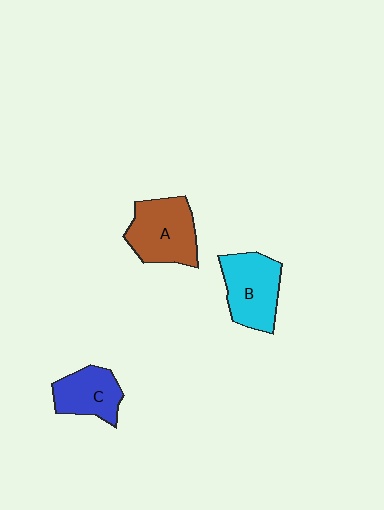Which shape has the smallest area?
Shape C (blue).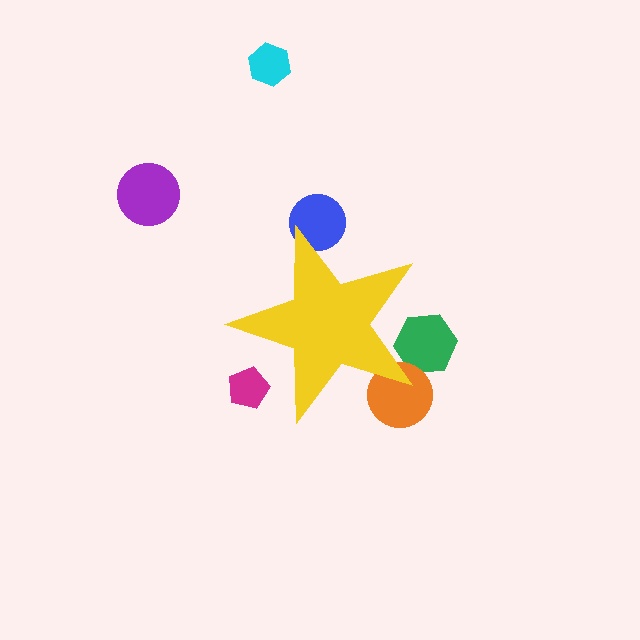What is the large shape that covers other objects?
A yellow star.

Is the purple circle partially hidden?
No, the purple circle is fully visible.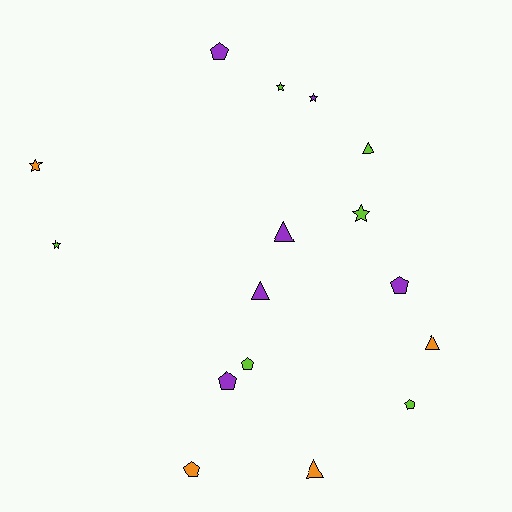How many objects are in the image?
There are 16 objects.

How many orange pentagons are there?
There is 1 orange pentagon.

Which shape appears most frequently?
Pentagon, with 6 objects.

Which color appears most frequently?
Purple, with 6 objects.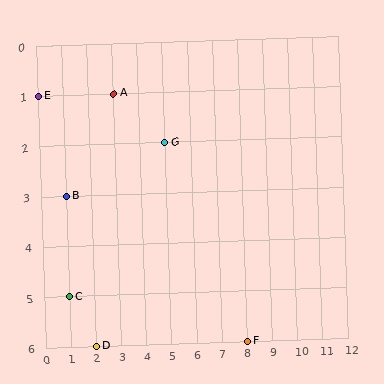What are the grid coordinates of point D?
Point D is at grid coordinates (2, 6).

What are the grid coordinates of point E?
Point E is at grid coordinates (0, 1).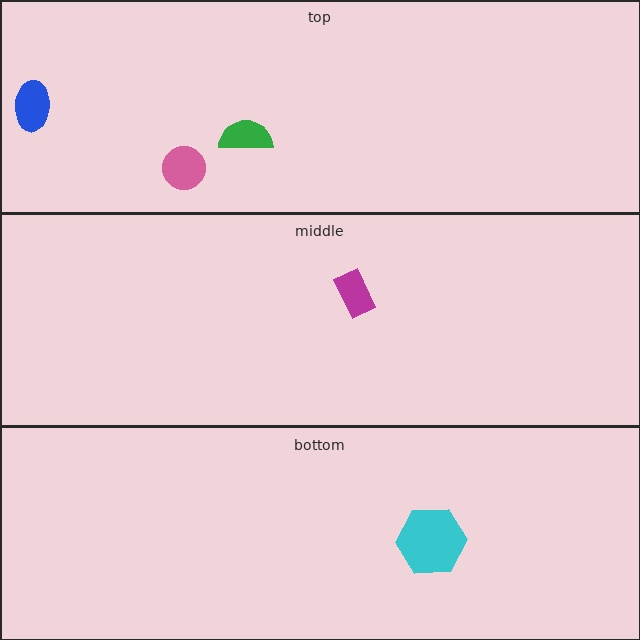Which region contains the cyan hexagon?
The bottom region.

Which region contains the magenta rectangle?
The middle region.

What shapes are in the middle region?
The magenta rectangle.